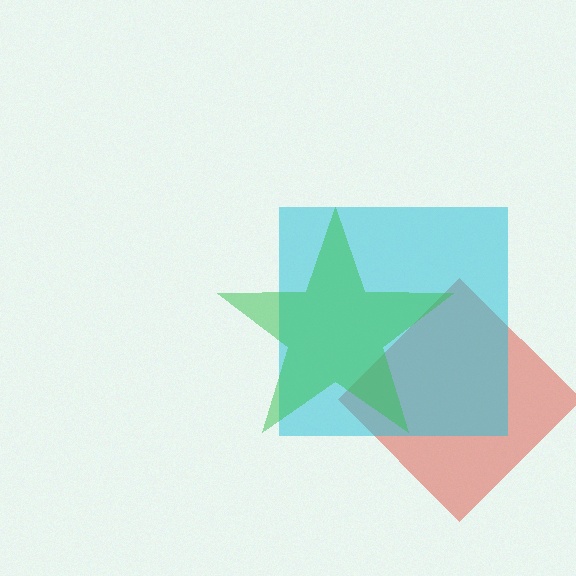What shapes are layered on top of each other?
The layered shapes are: a red diamond, a cyan square, a green star.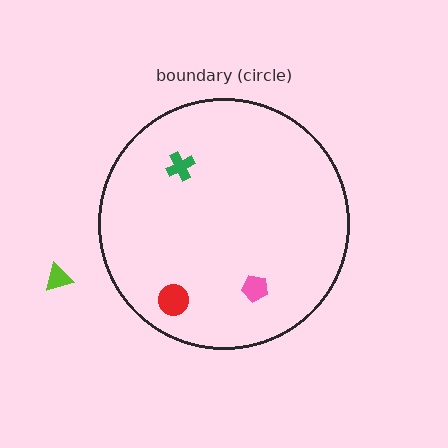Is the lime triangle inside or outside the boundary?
Outside.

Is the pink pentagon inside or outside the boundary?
Inside.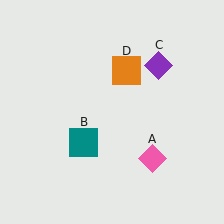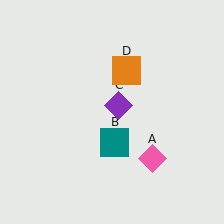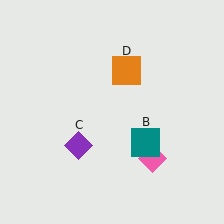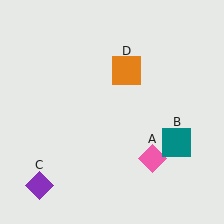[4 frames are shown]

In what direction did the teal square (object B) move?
The teal square (object B) moved right.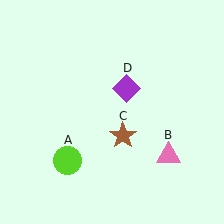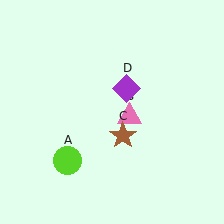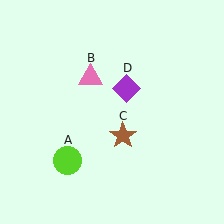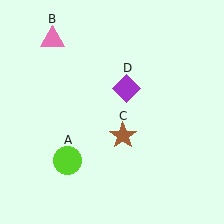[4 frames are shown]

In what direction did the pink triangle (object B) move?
The pink triangle (object B) moved up and to the left.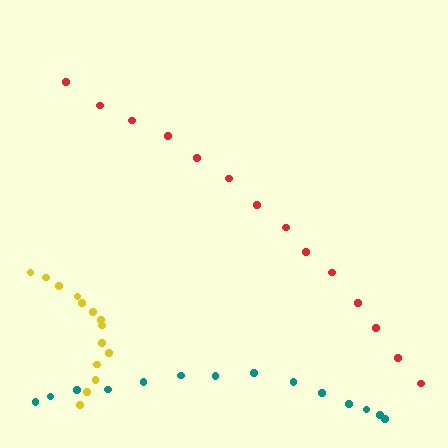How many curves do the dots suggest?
There are 3 distinct paths.